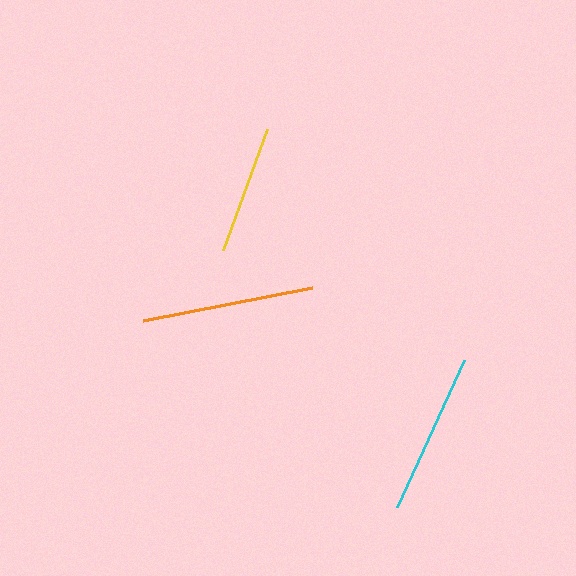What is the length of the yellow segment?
The yellow segment is approximately 129 pixels long.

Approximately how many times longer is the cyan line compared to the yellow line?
The cyan line is approximately 1.2 times the length of the yellow line.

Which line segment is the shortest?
The yellow line is the shortest at approximately 129 pixels.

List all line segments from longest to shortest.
From longest to shortest: orange, cyan, yellow.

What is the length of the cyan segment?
The cyan segment is approximately 161 pixels long.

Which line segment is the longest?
The orange line is the longest at approximately 172 pixels.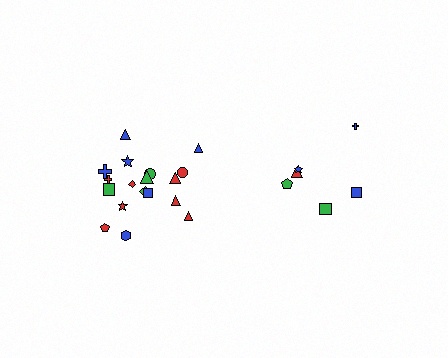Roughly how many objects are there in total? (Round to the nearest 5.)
Roughly 25 objects in total.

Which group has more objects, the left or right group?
The left group.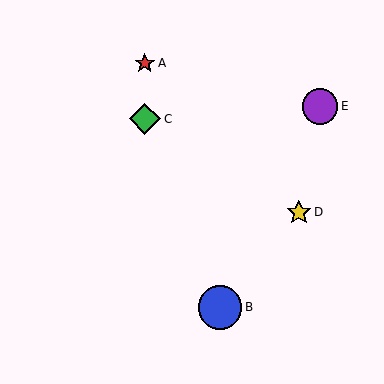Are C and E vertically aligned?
No, C is at x≈145 and E is at x≈320.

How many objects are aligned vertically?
2 objects (A, C) are aligned vertically.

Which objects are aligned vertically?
Objects A, C are aligned vertically.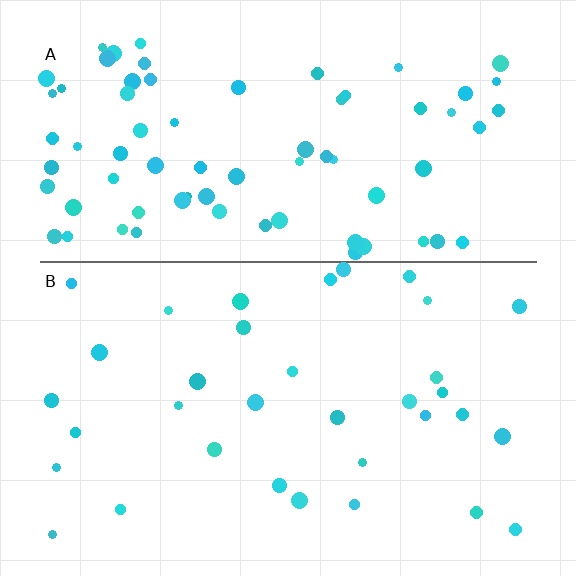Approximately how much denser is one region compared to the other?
Approximately 2.2× — region A over region B.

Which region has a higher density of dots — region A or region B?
A (the top).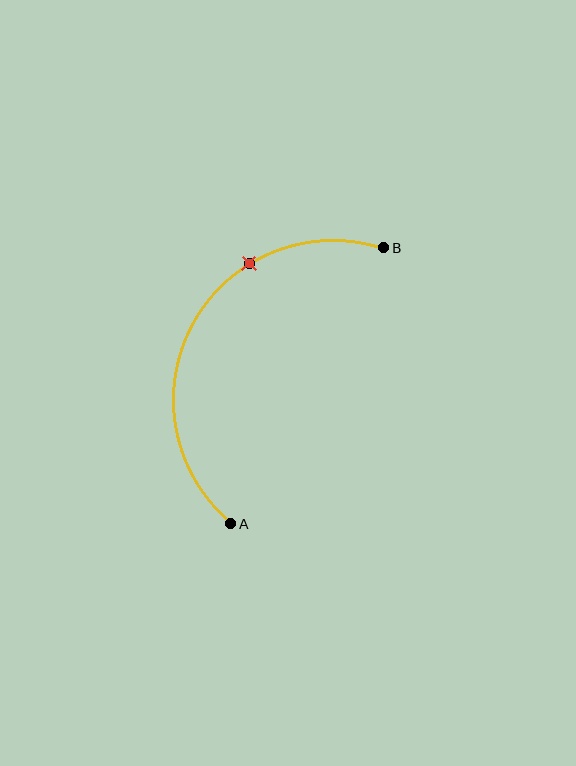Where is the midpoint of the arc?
The arc midpoint is the point on the curve farthest from the straight line joining A and B. It sits to the left of that line.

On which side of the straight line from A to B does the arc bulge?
The arc bulges to the left of the straight line connecting A and B.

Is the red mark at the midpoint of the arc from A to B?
No. The red mark lies on the arc but is closer to endpoint B. The arc midpoint would be at the point on the curve equidistant along the arc from both A and B.